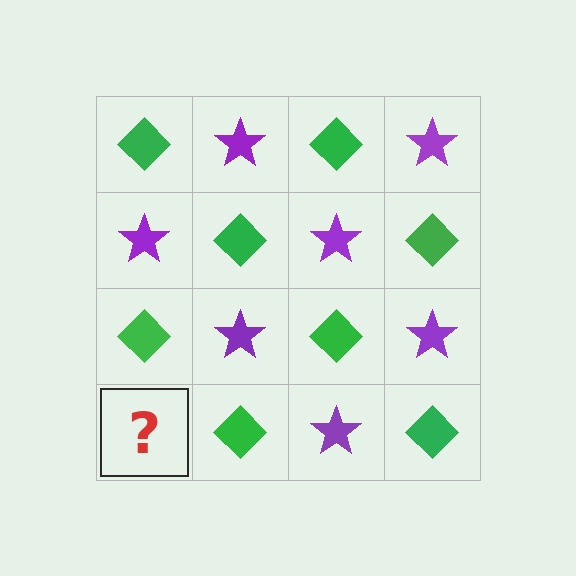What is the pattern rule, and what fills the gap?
The rule is that it alternates green diamond and purple star in a checkerboard pattern. The gap should be filled with a purple star.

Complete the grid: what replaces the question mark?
The question mark should be replaced with a purple star.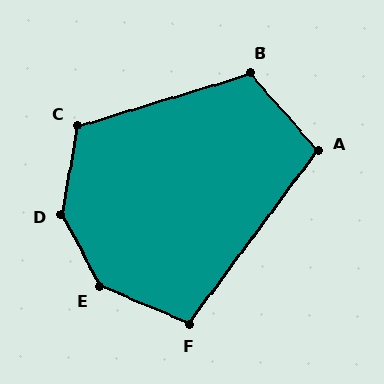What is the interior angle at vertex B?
Approximately 114 degrees (obtuse).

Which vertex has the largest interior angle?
D, at approximately 142 degrees.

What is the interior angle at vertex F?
Approximately 104 degrees (obtuse).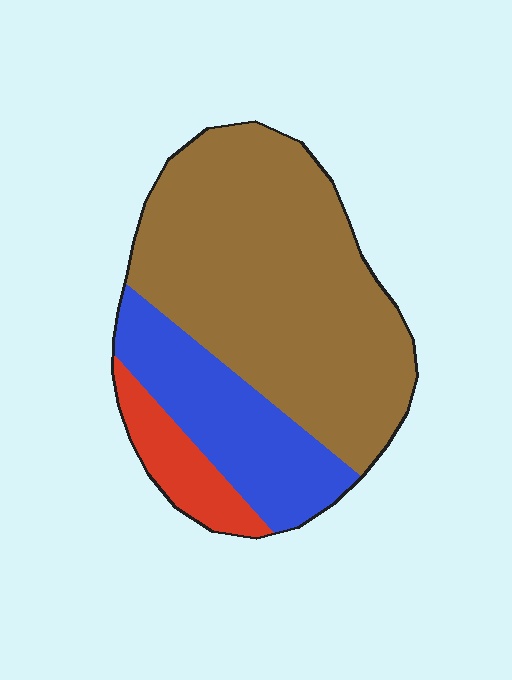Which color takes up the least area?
Red, at roughly 10%.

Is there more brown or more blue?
Brown.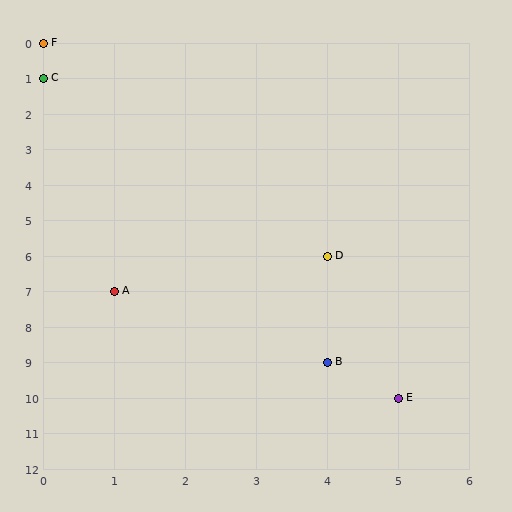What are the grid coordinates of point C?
Point C is at grid coordinates (0, 1).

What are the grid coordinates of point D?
Point D is at grid coordinates (4, 6).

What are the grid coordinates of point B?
Point B is at grid coordinates (4, 9).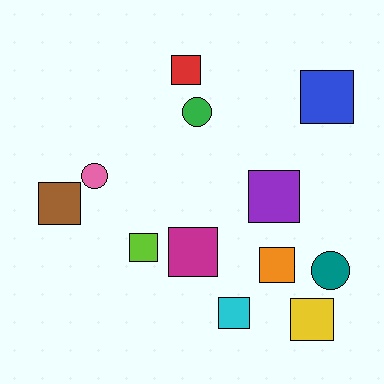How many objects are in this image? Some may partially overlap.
There are 12 objects.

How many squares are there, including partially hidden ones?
There are 9 squares.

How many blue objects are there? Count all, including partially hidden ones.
There is 1 blue object.